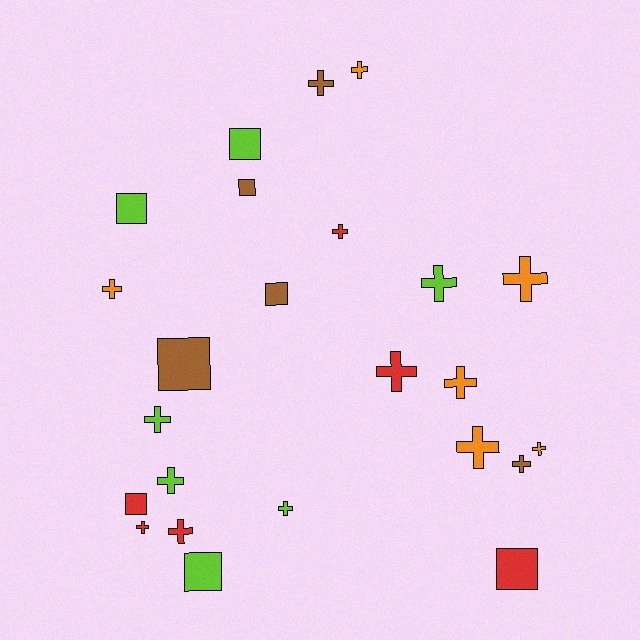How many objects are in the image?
There are 24 objects.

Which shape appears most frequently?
Cross, with 16 objects.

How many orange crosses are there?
There are 6 orange crosses.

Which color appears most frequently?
Lime, with 7 objects.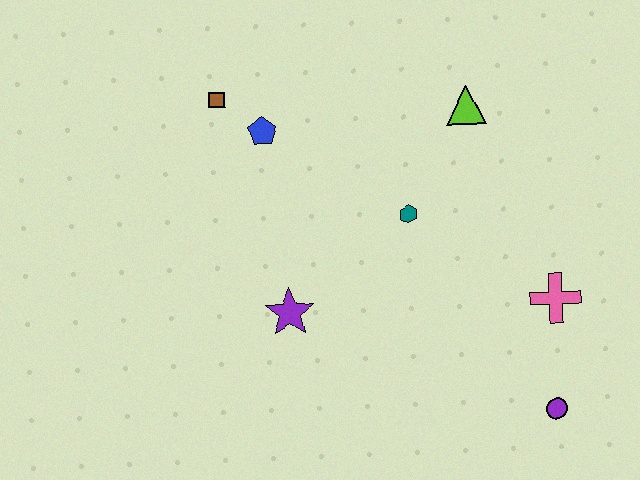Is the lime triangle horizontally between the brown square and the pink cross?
Yes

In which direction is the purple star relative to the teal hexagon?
The purple star is to the left of the teal hexagon.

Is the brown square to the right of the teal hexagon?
No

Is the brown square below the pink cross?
No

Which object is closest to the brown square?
The blue pentagon is closest to the brown square.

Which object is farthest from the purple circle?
The brown square is farthest from the purple circle.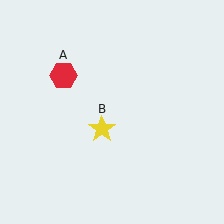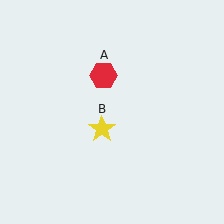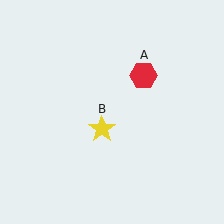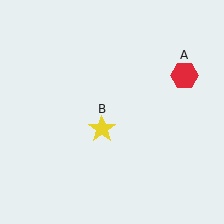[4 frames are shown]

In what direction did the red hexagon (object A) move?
The red hexagon (object A) moved right.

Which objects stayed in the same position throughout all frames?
Yellow star (object B) remained stationary.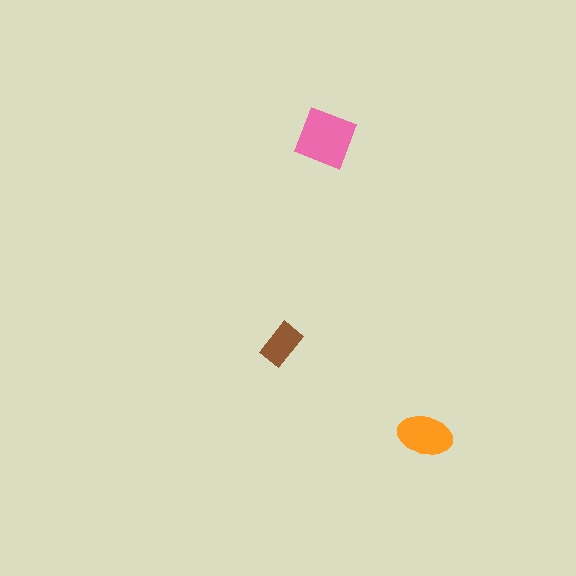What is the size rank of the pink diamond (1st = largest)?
1st.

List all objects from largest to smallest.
The pink diamond, the orange ellipse, the brown rectangle.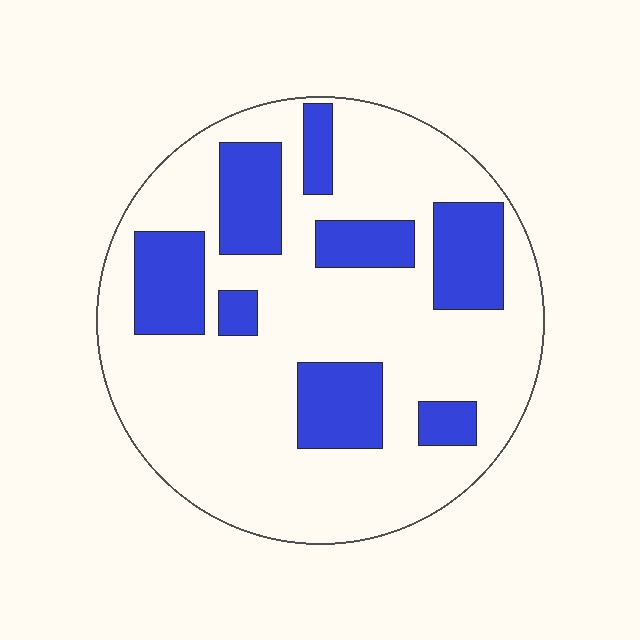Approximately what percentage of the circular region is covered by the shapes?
Approximately 25%.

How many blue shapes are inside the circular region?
8.